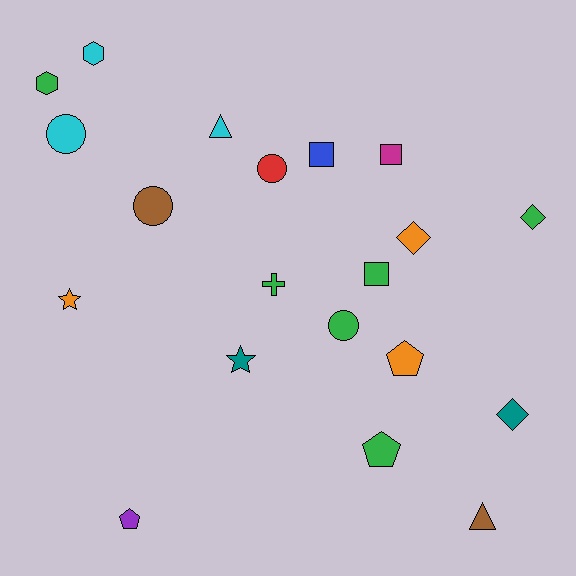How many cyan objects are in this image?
There are 3 cyan objects.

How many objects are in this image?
There are 20 objects.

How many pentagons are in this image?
There are 3 pentagons.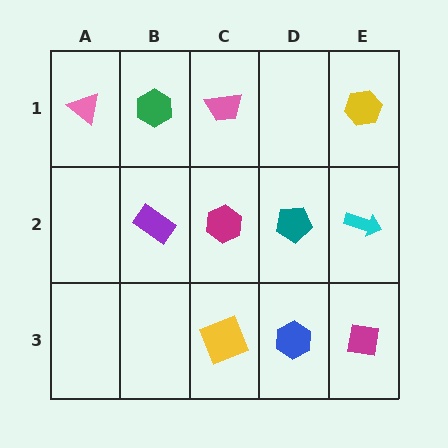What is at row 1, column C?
A pink trapezoid.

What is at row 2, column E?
A cyan arrow.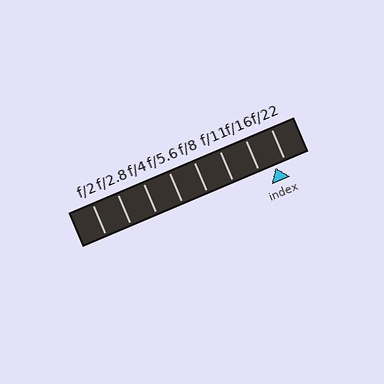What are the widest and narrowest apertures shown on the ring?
The widest aperture shown is f/2 and the narrowest is f/22.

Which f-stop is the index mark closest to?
The index mark is closest to f/22.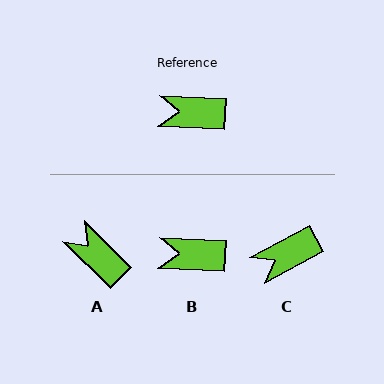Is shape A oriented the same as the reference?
No, it is off by about 42 degrees.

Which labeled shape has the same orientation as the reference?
B.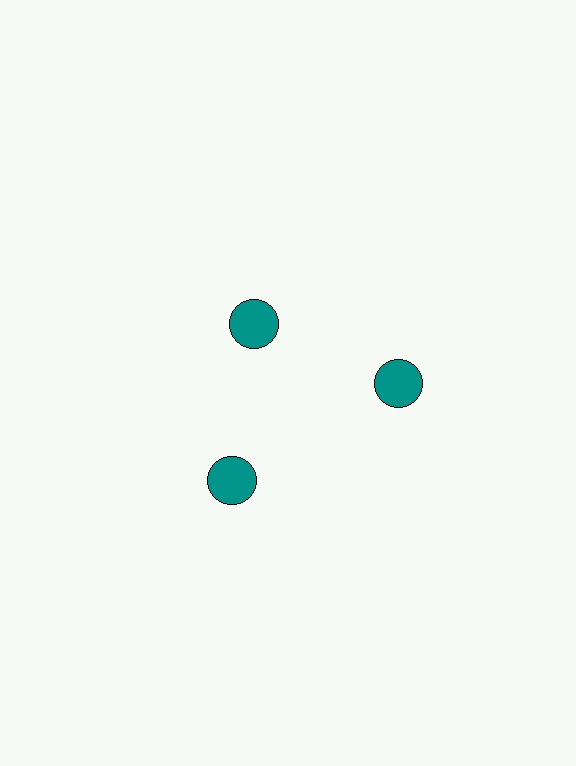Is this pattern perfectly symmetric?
No. The 3 teal circles are arranged in a ring, but one element near the 11 o'clock position is pulled inward toward the center, breaking the 3-fold rotational symmetry.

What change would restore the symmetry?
The symmetry would be restored by moving it outward, back onto the ring so that all 3 circles sit at equal angles and equal distance from the center.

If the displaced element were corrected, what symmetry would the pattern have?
It would have 3-fold rotational symmetry — the pattern would map onto itself every 120 degrees.